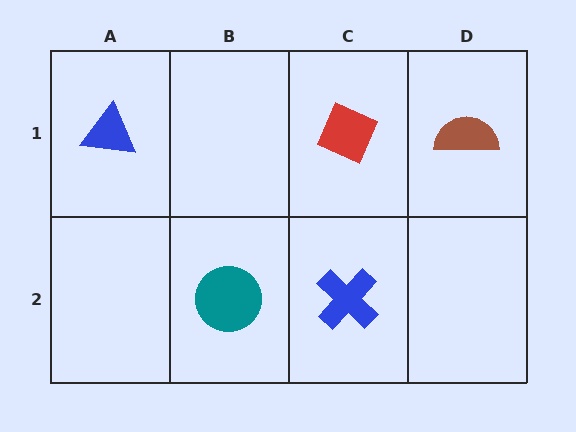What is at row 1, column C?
A red diamond.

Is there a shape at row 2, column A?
No, that cell is empty.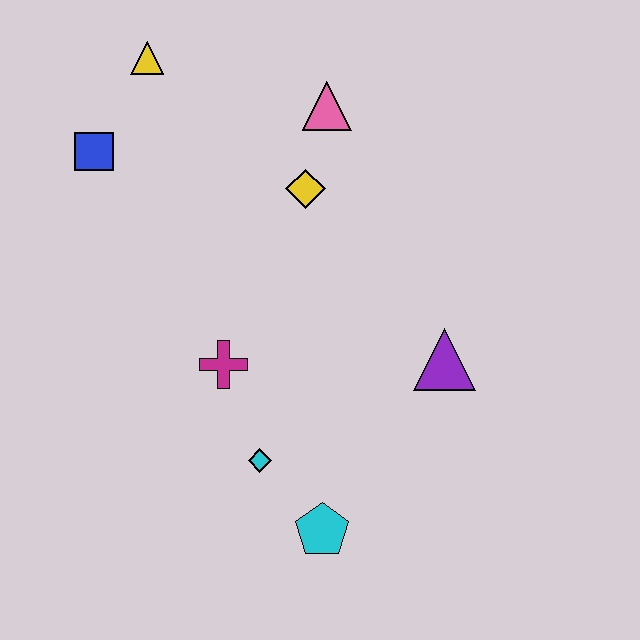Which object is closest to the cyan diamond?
The cyan pentagon is closest to the cyan diamond.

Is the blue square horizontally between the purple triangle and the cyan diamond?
No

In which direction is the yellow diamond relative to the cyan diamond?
The yellow diamond is above the cyan diamond.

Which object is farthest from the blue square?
The cyan pentagon is farthest from the blue square.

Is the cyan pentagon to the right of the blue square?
Yes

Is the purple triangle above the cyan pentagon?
Yes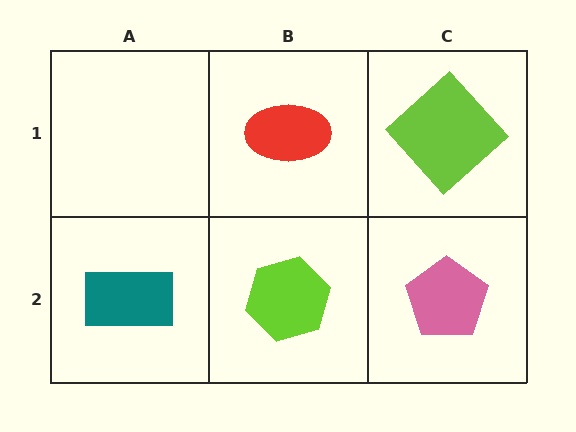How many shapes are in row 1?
2 shapes.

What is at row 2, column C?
A pink pentagon.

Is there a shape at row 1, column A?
No, that cell is empty.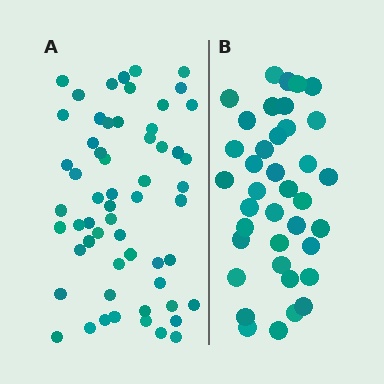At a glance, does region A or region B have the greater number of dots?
Region A (the left region) has more dots.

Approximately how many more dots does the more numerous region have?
Region A has approximately 20 more dots than region B.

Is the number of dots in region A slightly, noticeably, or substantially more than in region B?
Region A has substantially more. The ratio is roughly 1.5 to 1.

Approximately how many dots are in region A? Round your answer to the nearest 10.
About 60 dots. (The exact count is 58, which rounds to 60.)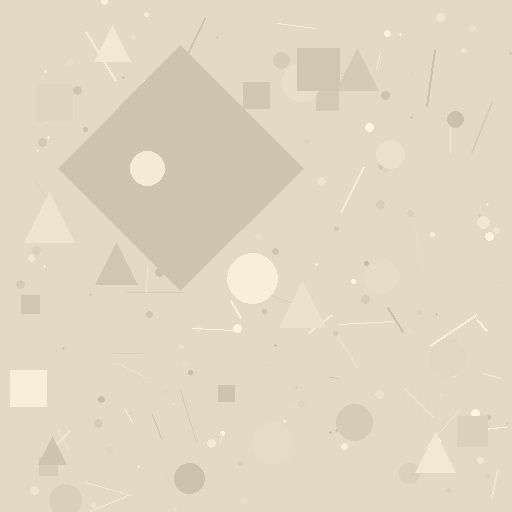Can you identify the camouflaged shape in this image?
The camouflaged shape is a diamond.